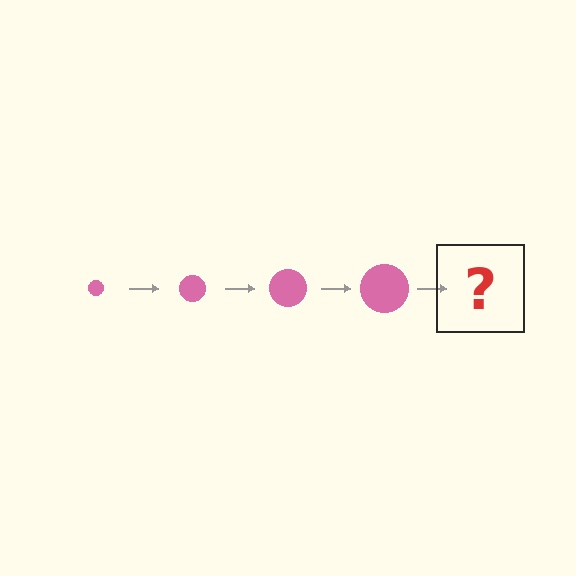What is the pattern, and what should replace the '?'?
The pattern is that the circle gets progressively larger each step. The '?' should be a pink circle, larger than the previous one.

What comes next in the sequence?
The next element should be a pink circle, larger than the previous one.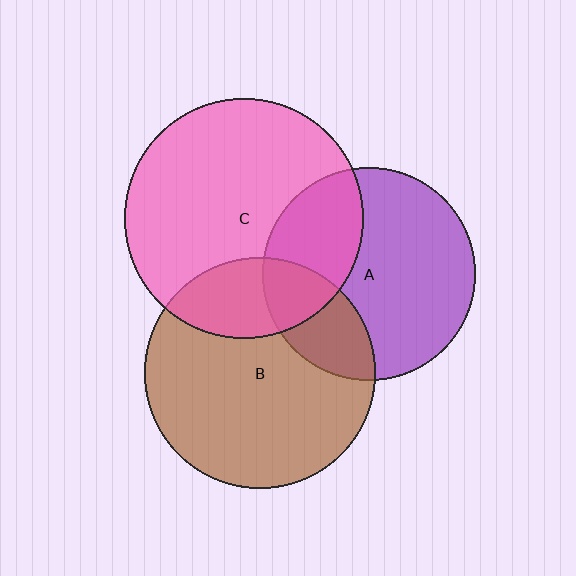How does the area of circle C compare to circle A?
Approximately 1.3 times.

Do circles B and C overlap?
Yes.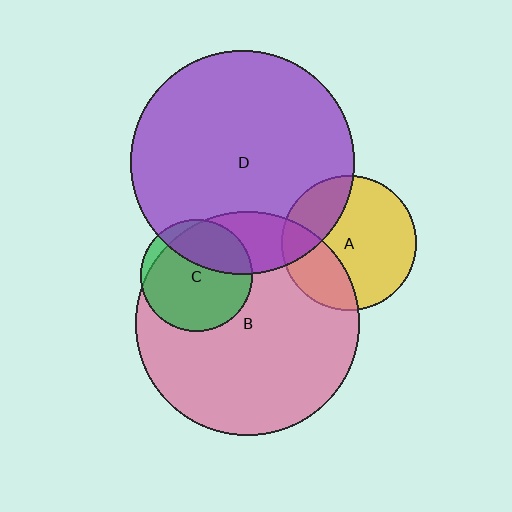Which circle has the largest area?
Circle B (pink).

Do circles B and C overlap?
Yes.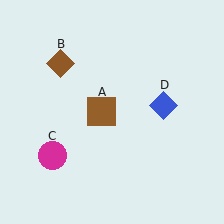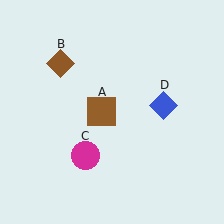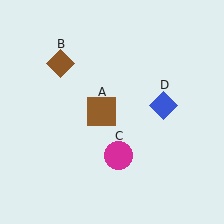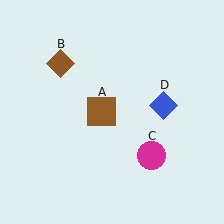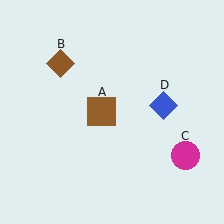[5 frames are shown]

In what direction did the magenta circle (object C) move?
The magenta circle (object C) moved right.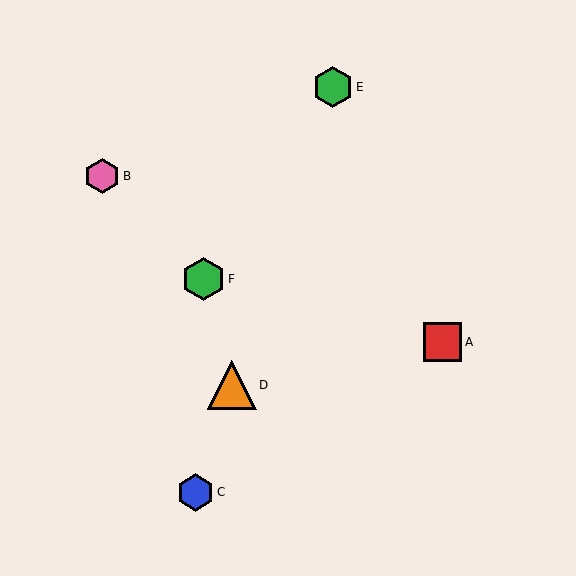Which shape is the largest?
The orange triangle (labeled D) is the largest.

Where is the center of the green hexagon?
The center of the green hexagon is at (204, 279).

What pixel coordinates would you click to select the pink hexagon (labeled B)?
Click at (102, 176) to select the pink hexagon B.